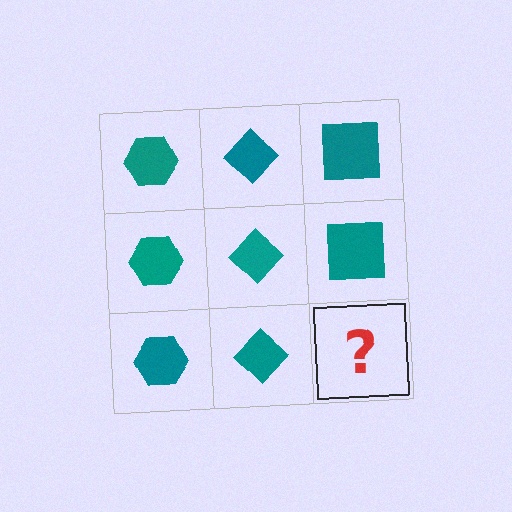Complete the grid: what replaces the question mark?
The question mark should be replaced with a teal square.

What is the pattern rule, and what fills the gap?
The rule is that each column has a consistent shape. The gap should be filled with a teal square.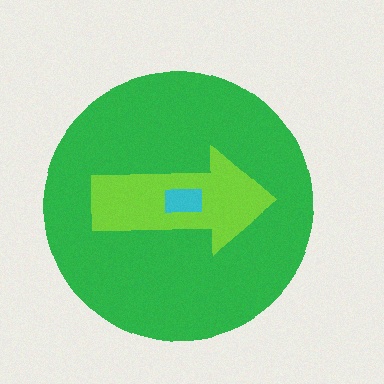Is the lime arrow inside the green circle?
Yes.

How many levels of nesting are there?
3.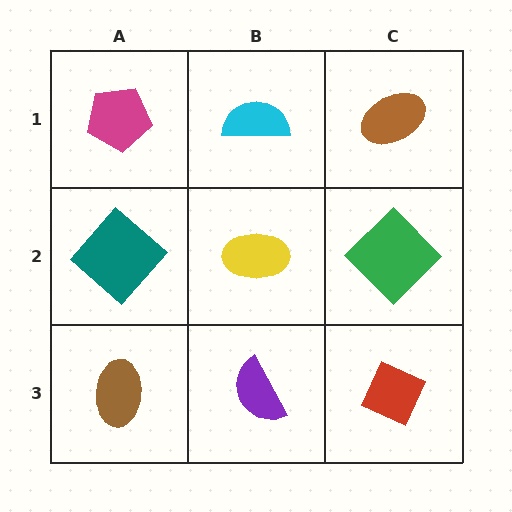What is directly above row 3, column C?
A green diamond.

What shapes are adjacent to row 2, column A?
A magenta pentagon (row 1, column A), a brown ellipse (row 3, column A), a yellow ellipse (row 2, column B).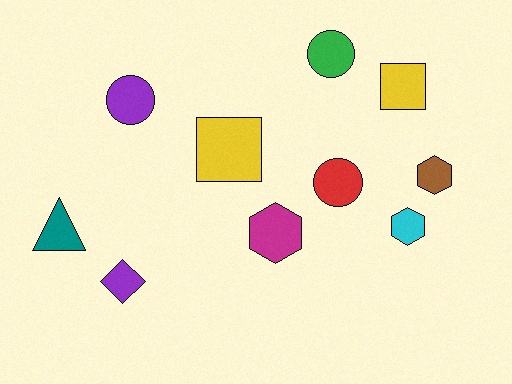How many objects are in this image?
There are 10 objects.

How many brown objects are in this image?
There is 1 brown object.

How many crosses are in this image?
There are no crosses.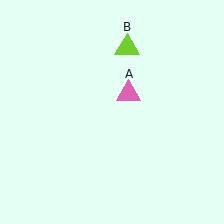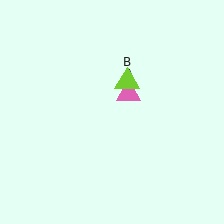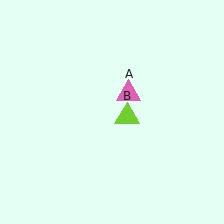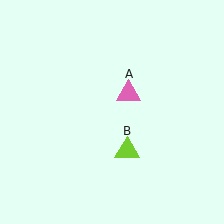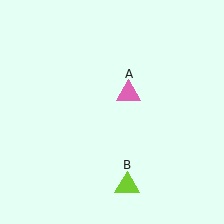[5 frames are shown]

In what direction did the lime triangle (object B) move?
The lime triangle (object B) moved down.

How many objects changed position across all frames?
1 object changed position: lime triangle (object B).